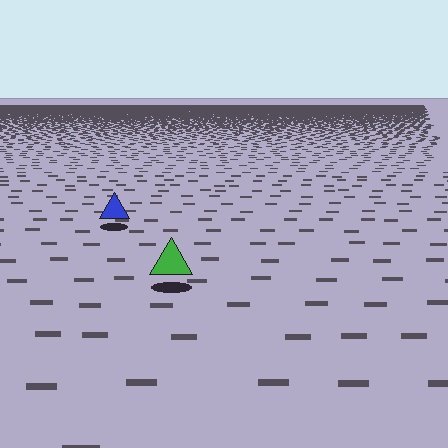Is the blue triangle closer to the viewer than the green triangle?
No. The green triangle is closer — you can tell from the texture gradient: the ground texture is coarser near it.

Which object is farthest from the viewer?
The blue triangle is farthest from the viewer. It appears smaller and the ground texture around it is denser.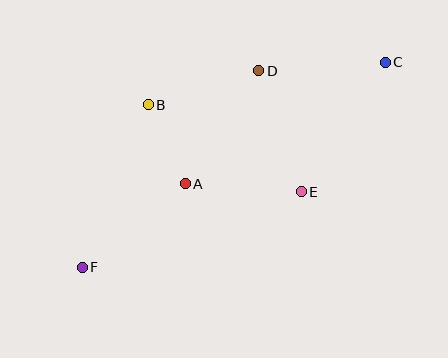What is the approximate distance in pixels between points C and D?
The distance between C and D is approximately 127 pixels.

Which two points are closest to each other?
Points A and B are closest to each other.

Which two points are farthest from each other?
Points C and F are farthest from each other.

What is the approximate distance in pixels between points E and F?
The distance between E and F is approximately 231 pixels.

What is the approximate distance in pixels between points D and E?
The distance between D and E is approximately 128 pixels.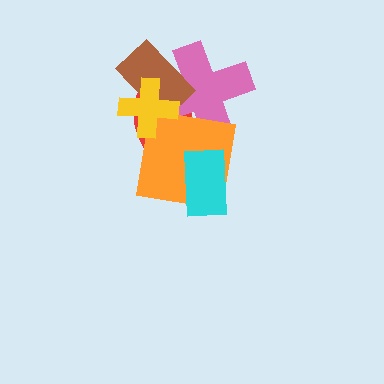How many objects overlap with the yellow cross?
4 objects overlap with the yellow cross.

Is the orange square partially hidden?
Yes, it is partially covered by another shape.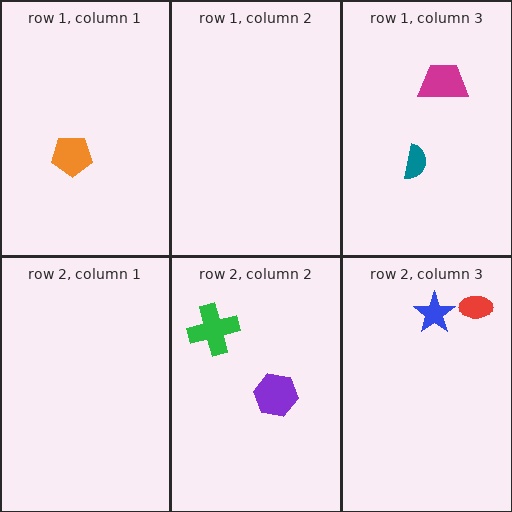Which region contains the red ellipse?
The row 2, column 3 region.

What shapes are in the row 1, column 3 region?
The magenta trapezoid, the teal semicircle.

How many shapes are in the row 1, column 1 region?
1.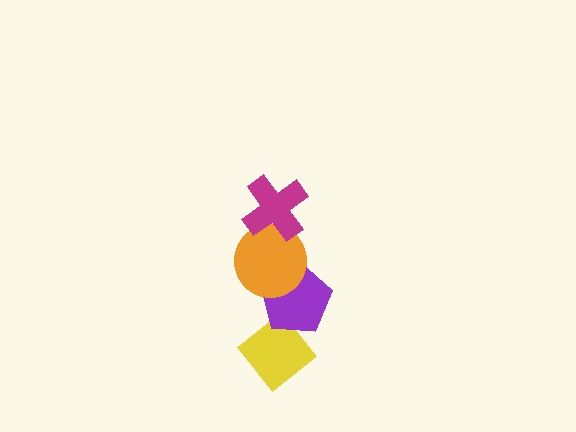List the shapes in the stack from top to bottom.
From top to bottom: the magenta cross, the orange circle, the purple pentagon, the yellow diamond.